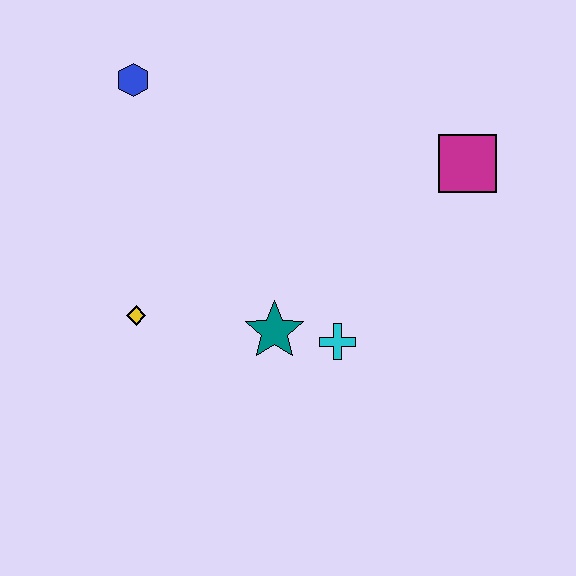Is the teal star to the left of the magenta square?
Yes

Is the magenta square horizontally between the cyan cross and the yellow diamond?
No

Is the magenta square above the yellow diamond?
Yes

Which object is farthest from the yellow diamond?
The magenta square is farthest from the yellow diamond.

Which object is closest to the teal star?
The cyan cross is closest to the teal star.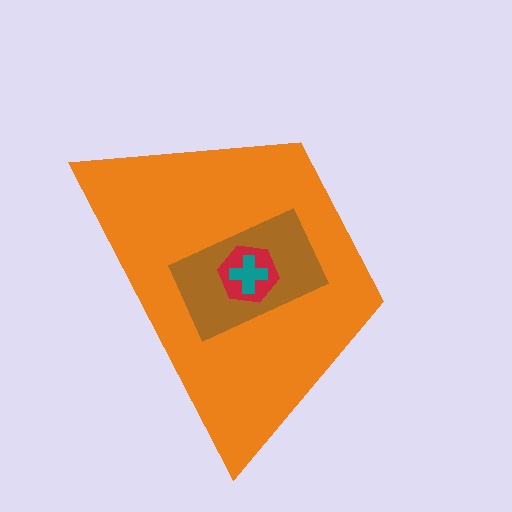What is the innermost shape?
The teal cross.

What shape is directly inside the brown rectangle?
The red hexagon.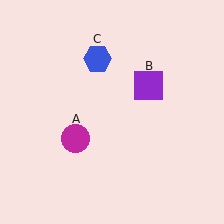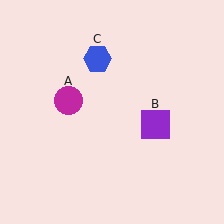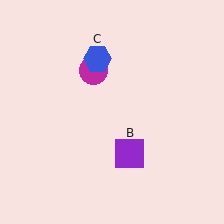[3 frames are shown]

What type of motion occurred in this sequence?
The magenta circle (object A), purple square (object B) rotated clockwise around the center of the scene.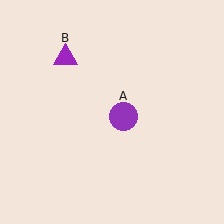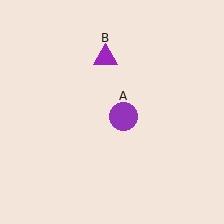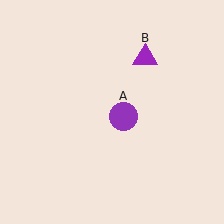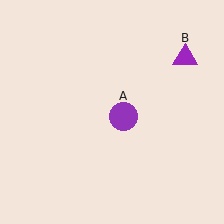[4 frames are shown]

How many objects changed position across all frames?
1 object changed position: purple triangle (object B).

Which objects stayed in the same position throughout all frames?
Purple circle (object A) remained stationary.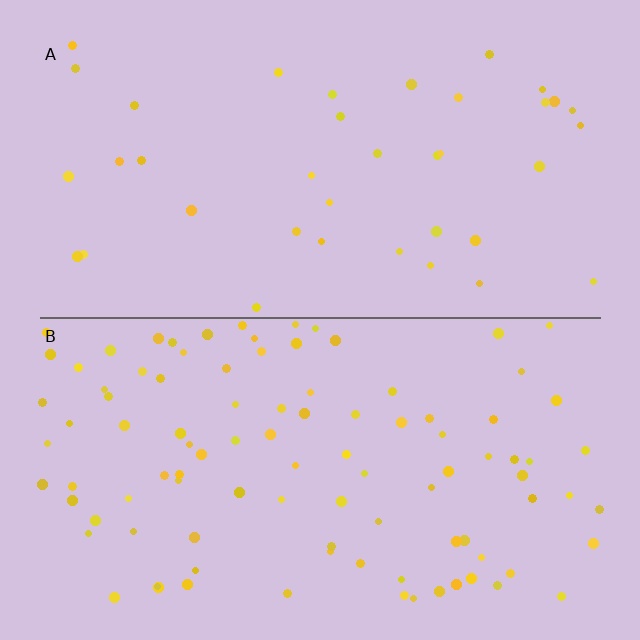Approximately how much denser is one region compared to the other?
Approximately 2.6× — region B over region A.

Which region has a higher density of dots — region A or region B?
B (the bottom).